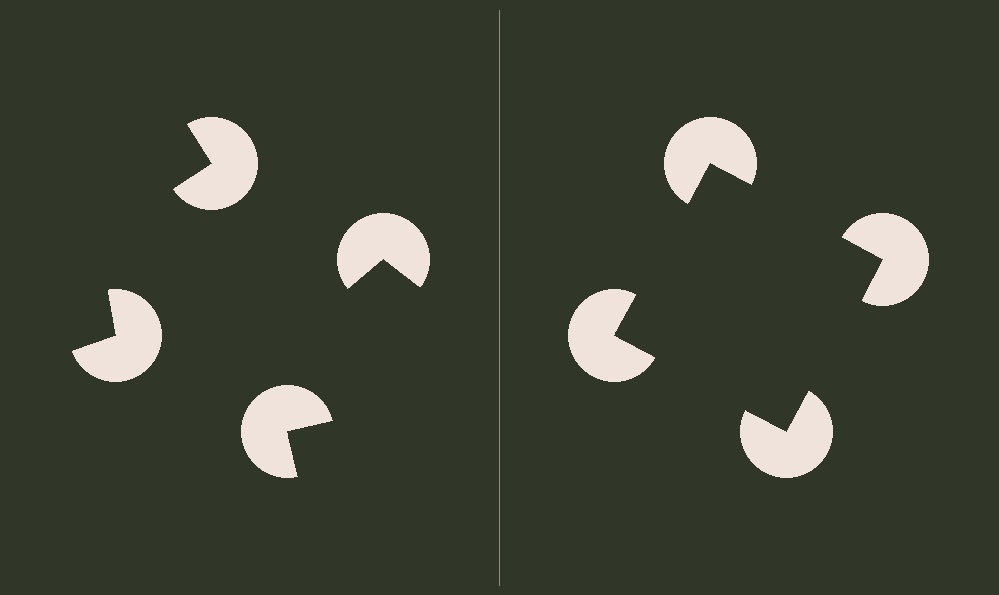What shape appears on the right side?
An illusory square.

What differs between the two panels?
The pac-man discs are positioned identically on both sides; only the wedge orientations differ. On the right they align to a square; on the left they are misaligned.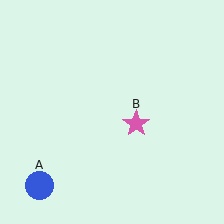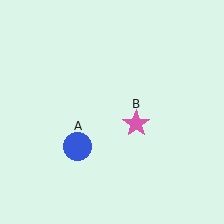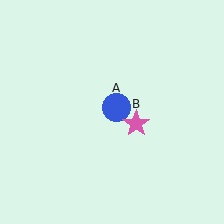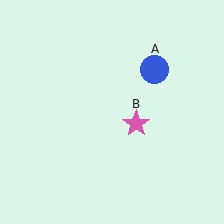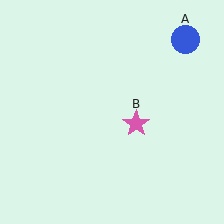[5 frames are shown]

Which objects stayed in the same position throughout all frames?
Pink star (object B) remained stationary.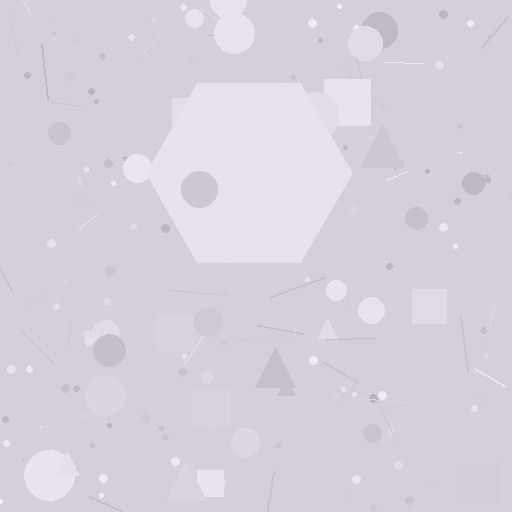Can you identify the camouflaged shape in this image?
The camouflaged shape is a hexagon.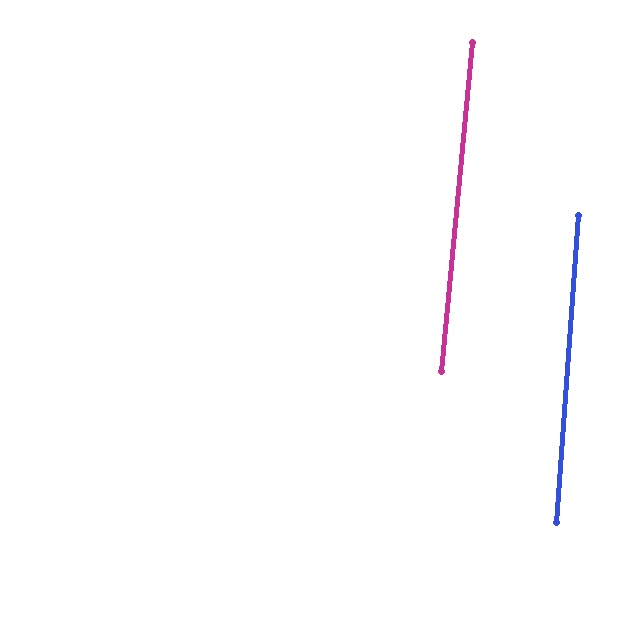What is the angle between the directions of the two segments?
Approximately 1 degree.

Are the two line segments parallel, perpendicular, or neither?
Parallel — their directions differ by only 1.2°.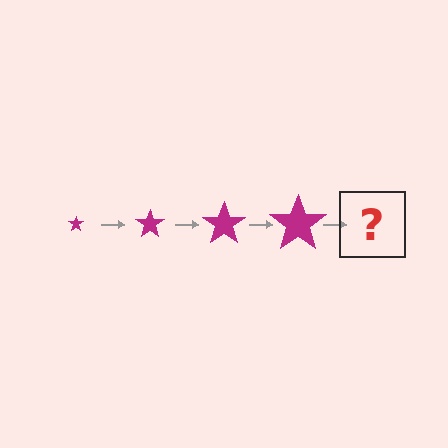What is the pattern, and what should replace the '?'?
The pattern is that the star gets progressively larger each step. The '?' should be a magenta star, larger than the previous one.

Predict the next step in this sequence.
The next step is a magenta star, larger than the previous one.